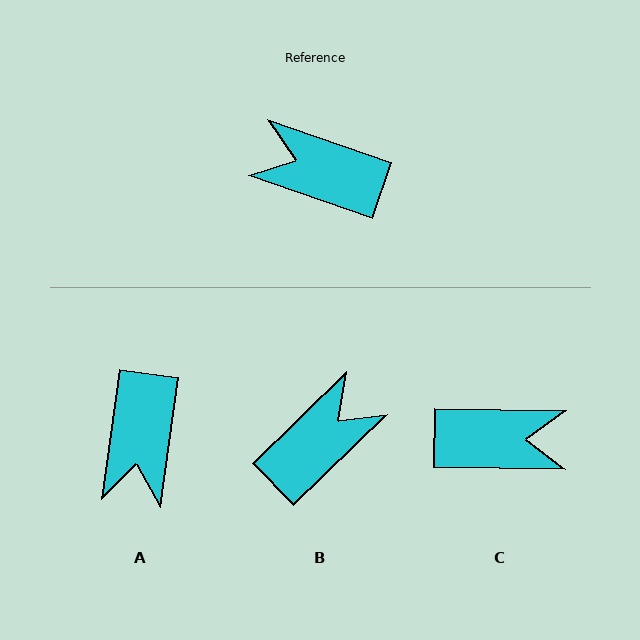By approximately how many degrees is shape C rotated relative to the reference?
Approximately 162 degrees clockwise.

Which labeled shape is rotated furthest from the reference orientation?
C, about 162 degrees away.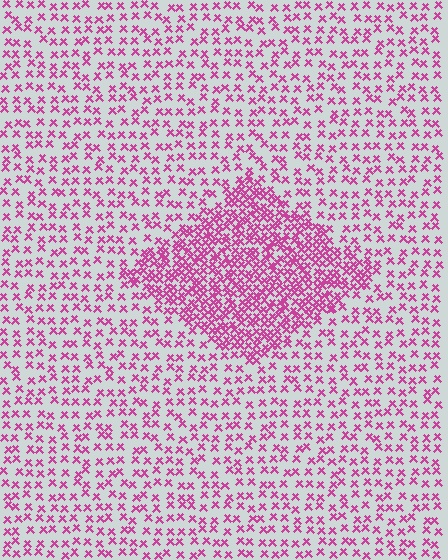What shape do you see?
I see a diamond.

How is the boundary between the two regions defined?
The boundary is defined by a change in element density (approximately 2.5x ratio). All elements are the same color, size, and shape.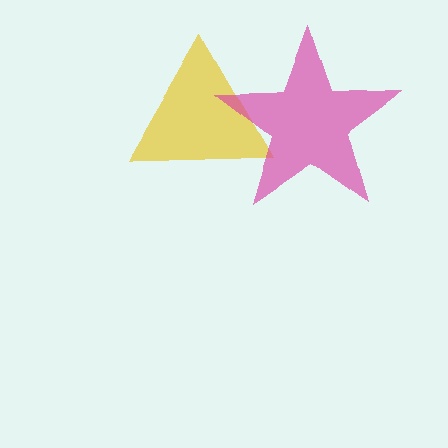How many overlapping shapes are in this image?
There are 2 overlapping shapes in the image.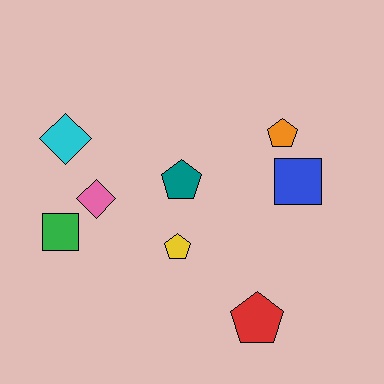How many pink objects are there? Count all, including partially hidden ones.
There is 1 pink object.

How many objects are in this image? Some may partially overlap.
There are 8 objects.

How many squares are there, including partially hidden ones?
There are 2 squares.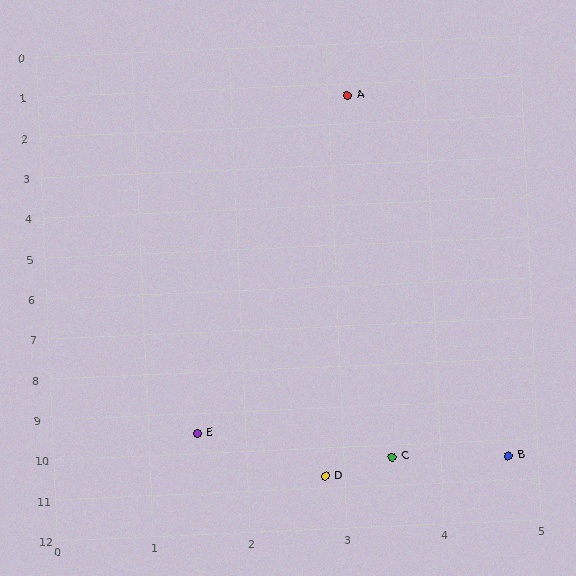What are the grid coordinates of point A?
Point A is at approximately (3.2, 1.3).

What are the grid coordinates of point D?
Point D is at approximately (2.8, 10.7).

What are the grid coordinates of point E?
Point E is at approximately (1.5, 9.5).